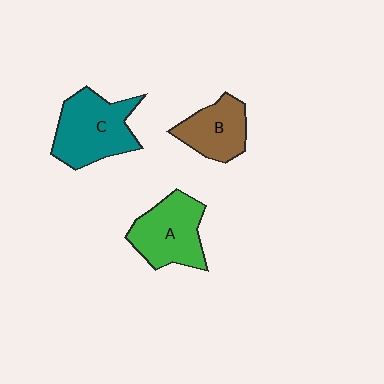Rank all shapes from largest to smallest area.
From largest to smallest: C (teal), A (green), B (brown).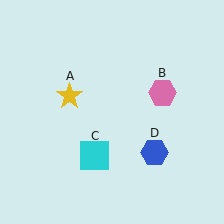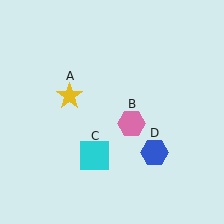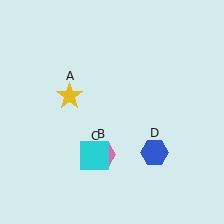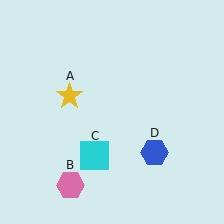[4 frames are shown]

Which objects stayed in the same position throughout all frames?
Yellow star (object A) and cyan square (object C) and blue hexagon (object D) remained stationary.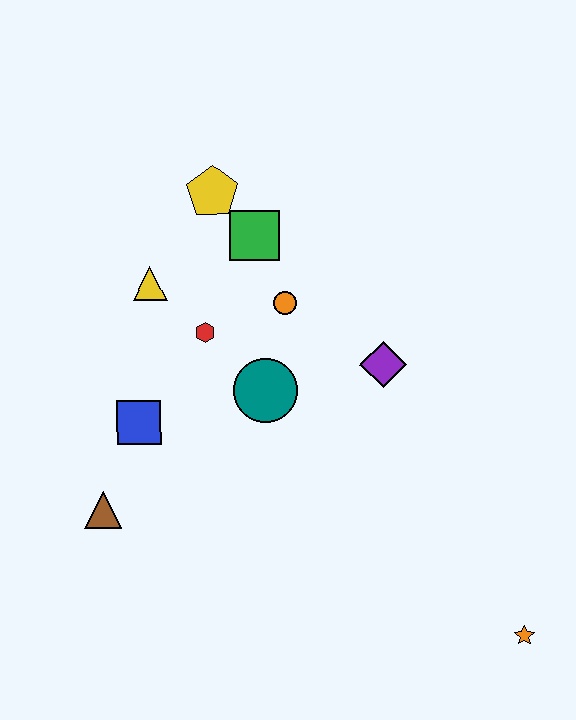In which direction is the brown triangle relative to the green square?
The brown triangle is below the green square.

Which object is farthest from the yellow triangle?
The orange star is farthest from the yellow triangle.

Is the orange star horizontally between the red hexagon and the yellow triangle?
No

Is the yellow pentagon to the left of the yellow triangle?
No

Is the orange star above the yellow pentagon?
No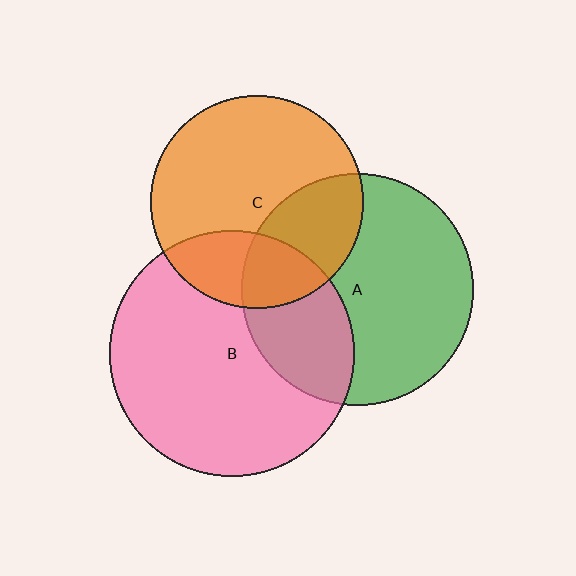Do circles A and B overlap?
Yes.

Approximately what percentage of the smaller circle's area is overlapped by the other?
Approximately 30%.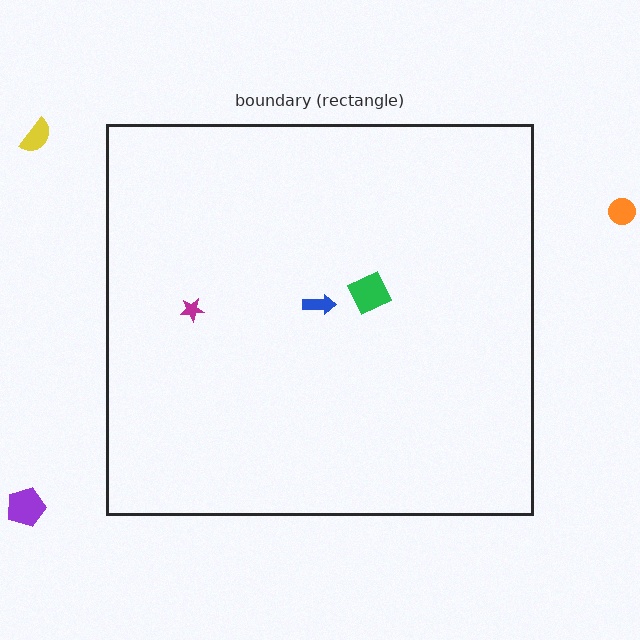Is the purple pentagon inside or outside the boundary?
Outside.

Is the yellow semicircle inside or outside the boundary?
Outside.